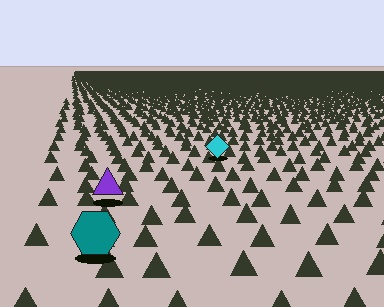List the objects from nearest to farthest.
From nearest to farthest: the teal hexagon, the purple triangle, the cyan diamond.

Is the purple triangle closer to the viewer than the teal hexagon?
No. The teal hexagon is closer — you can tell from the texture gradient: the ground texture is coarser near it.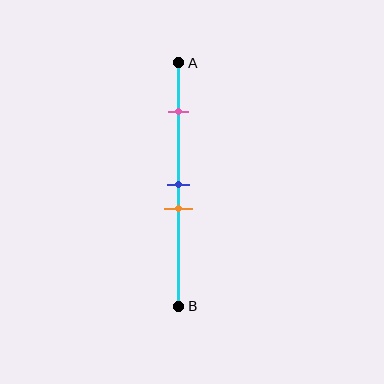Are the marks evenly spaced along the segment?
No, the marks are not evenly spaced.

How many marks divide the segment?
There are 3 marks dividing the segment.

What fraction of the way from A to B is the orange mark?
The orange mark is approximately 60% (0.6) of the way from A to B.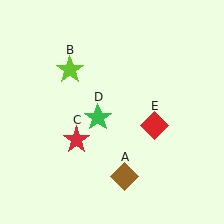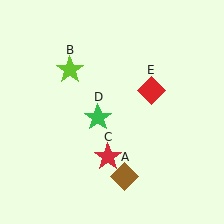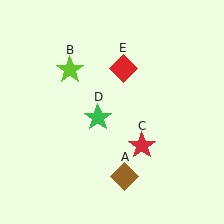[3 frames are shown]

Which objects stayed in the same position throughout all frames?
Brown diamond (object A) and lime star (object B) and green star (object D) remained stationary.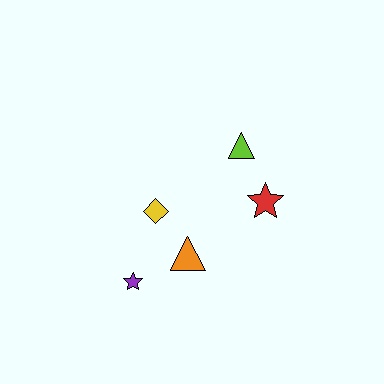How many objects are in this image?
There are 5 objects.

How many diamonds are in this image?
There is 1 diamond.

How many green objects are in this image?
There are no green objects.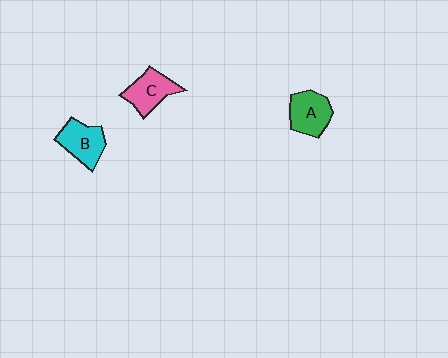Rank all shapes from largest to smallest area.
From largest to smallest: B (cyan), A (green), C (pink).